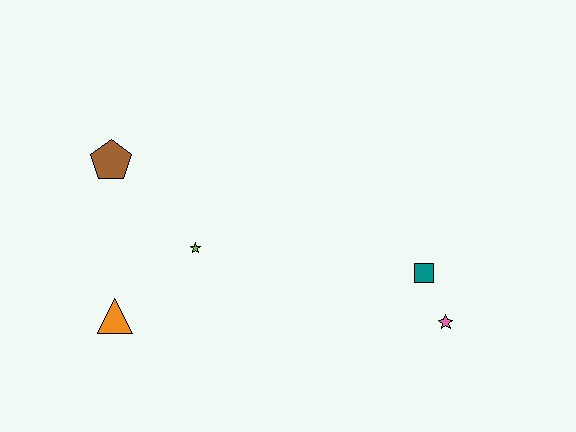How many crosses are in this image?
There are no crosses.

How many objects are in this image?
There are 5 objects.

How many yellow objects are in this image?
There are no yellow objects.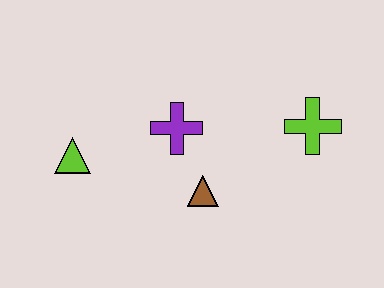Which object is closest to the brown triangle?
The purple cross is closest to the brown triangle.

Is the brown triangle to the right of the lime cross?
No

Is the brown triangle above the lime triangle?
No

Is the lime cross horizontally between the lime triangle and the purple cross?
No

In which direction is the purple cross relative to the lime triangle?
The purple cross is to the right of the lime triangle.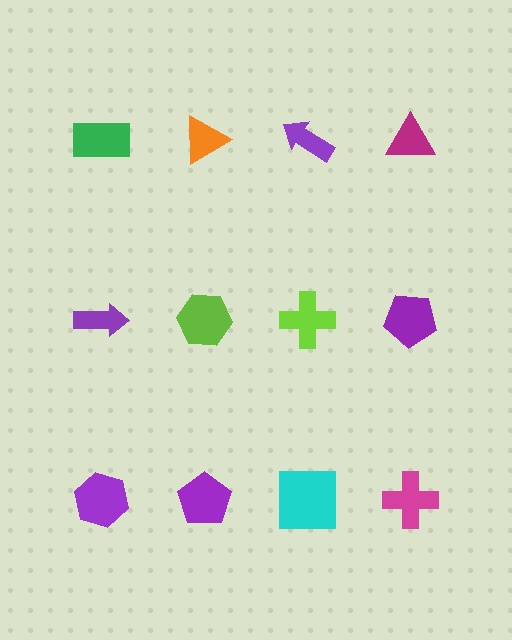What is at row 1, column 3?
A purple arrow.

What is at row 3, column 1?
A purple hexagon.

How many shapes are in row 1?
4 shapes.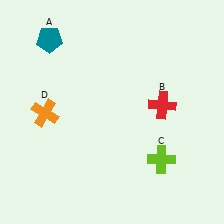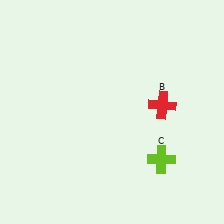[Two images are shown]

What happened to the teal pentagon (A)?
The teal pentagon (A) was removed in Image 2. It was in the top-left area of Image 1.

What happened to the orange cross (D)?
The orange cross (D) was removed in Image 2. It was in the bottom-left area of Image 1.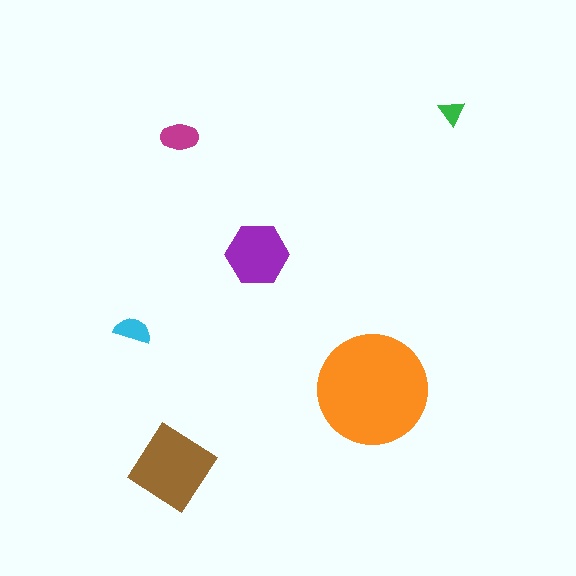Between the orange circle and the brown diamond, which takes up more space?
The orange circle.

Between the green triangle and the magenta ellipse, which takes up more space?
The magenta ellipse.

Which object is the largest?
The orange circle.